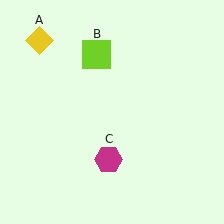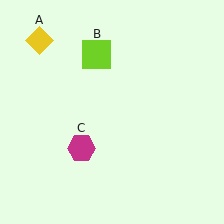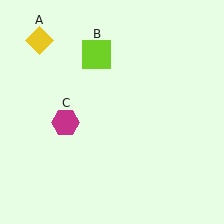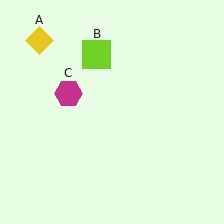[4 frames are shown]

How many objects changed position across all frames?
1 object changed position: magenta hexagon (object C).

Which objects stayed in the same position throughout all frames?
Yellow diamond (object A) and lime square (object B) remained stationary.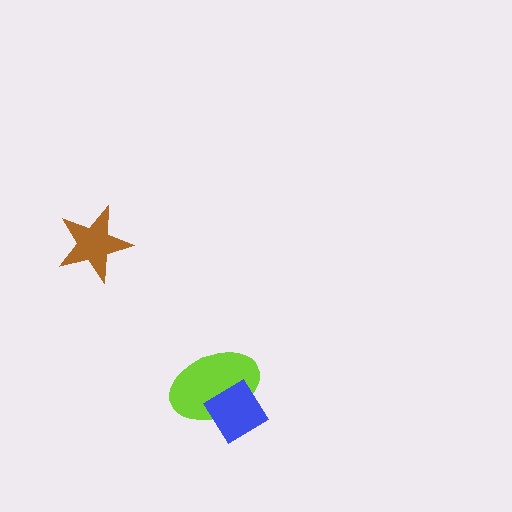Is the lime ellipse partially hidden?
Yes, it is partially covered by another shape.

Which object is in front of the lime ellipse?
The blue diamond is in front of the lime ellipse.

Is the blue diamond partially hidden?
No, no other shape covers it.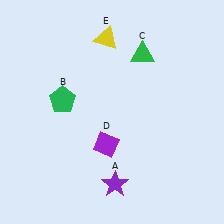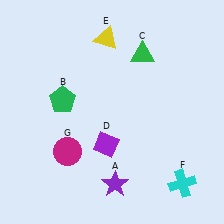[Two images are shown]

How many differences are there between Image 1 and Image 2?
There are 2 differences between the two images.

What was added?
A cyan cross (F), a magenta circle (G) were added in Image 2.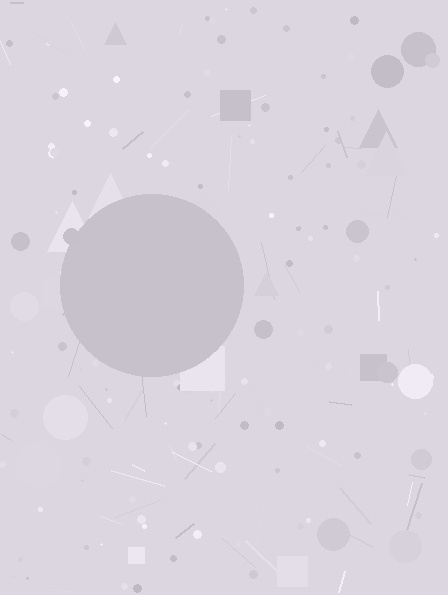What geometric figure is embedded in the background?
A circle is embedded in the background.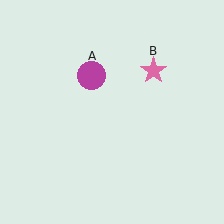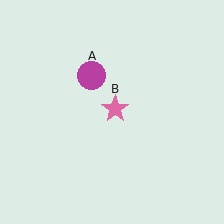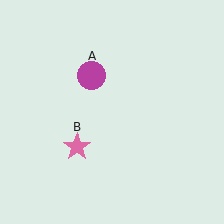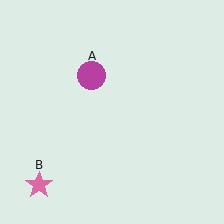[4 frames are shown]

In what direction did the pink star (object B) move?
The pink star (object B) moved down and to the left.